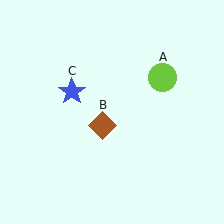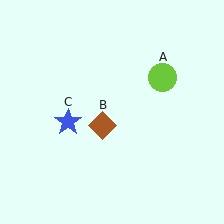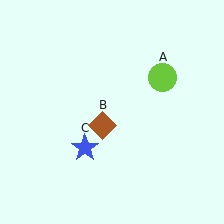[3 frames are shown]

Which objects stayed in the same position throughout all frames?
Lime circle (object A) and brown diamond (object B) remained stationary.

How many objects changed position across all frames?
1 object changed position: blue star (object C).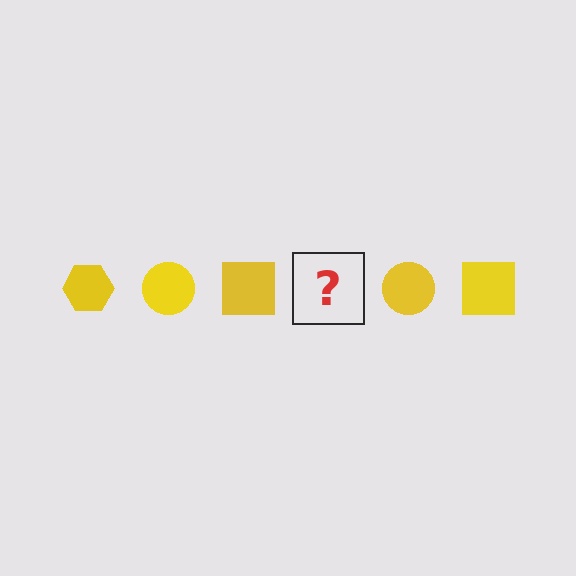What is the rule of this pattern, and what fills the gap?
The rule is that the pattern cycles through hexagon, circle, square shapes in yellow. The gap should be filled with a yellow hexagon.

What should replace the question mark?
The question mark should be replaced with a yellow hexagon.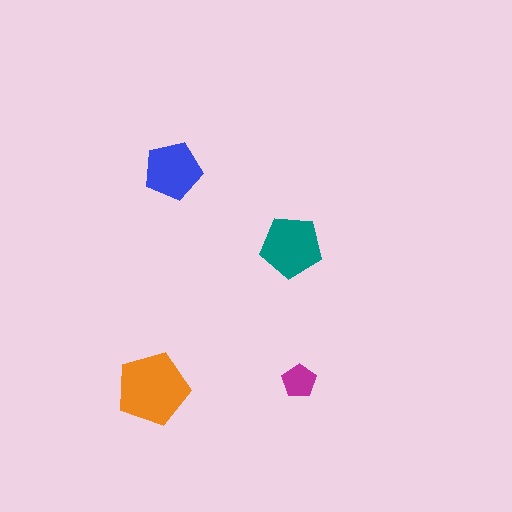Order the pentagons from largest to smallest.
the orange one, the teal one, the blue one, the magenta one.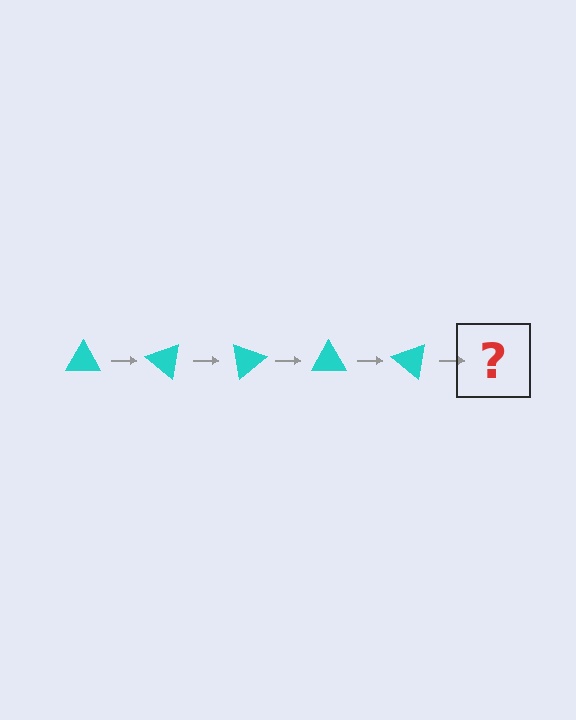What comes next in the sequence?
The next element should be a cyan triangle rotated 200 degrees.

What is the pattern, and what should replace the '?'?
The pattern is that the triangle rotates 40 degrees each step. The '?' should be a cyan triangle rotated 200 degrees.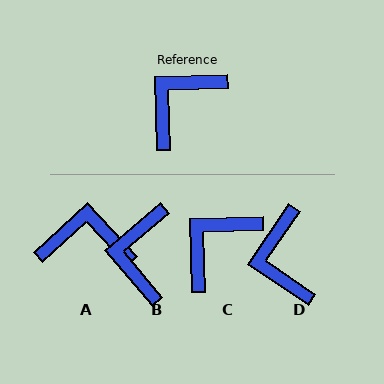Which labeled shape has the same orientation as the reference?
C.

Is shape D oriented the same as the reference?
No, it is off by about 54 degrees.